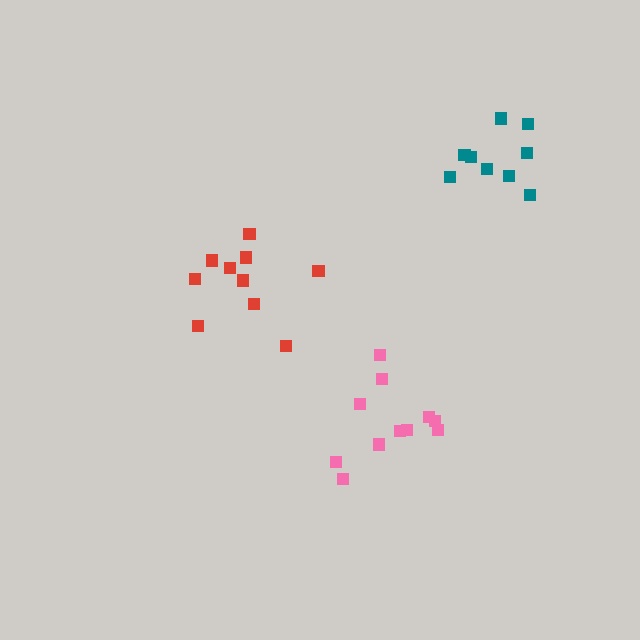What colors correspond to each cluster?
The clusters are colored: teal, pink, red.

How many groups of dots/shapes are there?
There are 3 groups.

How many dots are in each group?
Group 1: 9 dots, Group 2: 11 dots, Group 3: 10 dots (30 total).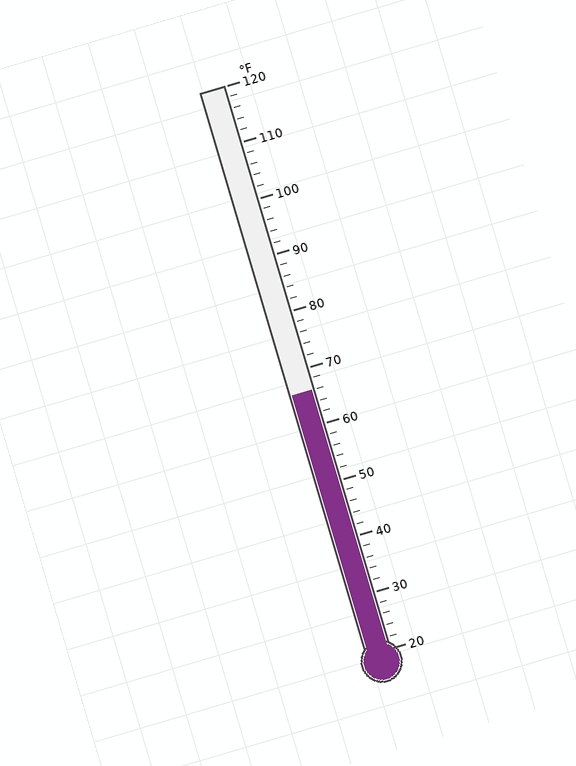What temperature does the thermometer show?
The thermometer shows approximately 66°F.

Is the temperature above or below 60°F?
The temperature is above 60°F.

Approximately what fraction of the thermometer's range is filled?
The thermometer is filled to approximately 45% of its range.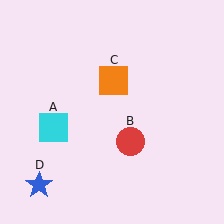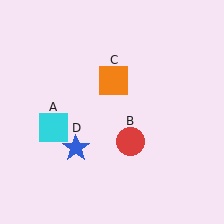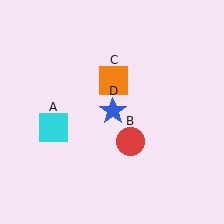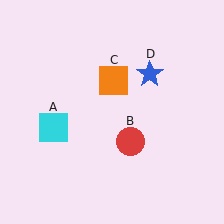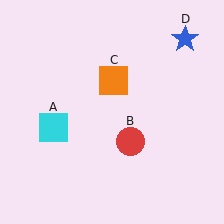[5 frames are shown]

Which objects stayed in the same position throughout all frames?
Cyan square (object A) and red circle (object B) and orange square (object C) remained stationary.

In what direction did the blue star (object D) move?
The blue star (object D) moved up and to the right.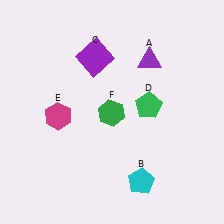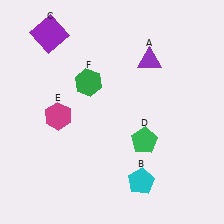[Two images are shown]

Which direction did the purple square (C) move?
The purple square (C) moved left.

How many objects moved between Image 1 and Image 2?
3 objects moved between the two images.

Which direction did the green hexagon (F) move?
The green hexagon (F) moved up.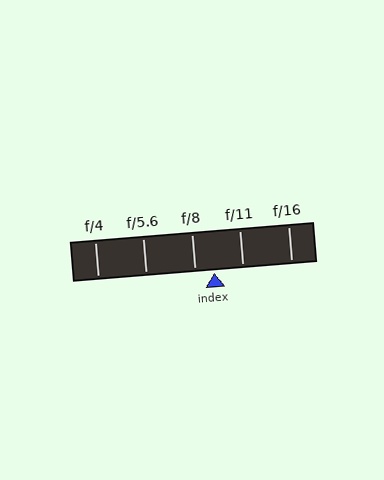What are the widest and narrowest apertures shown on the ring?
The widest aperture shown is f/4 and the narrowest is f/16.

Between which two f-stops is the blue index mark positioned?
The index mark is between f/8 and f/11.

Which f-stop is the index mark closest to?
The index mark is closest to f/8.